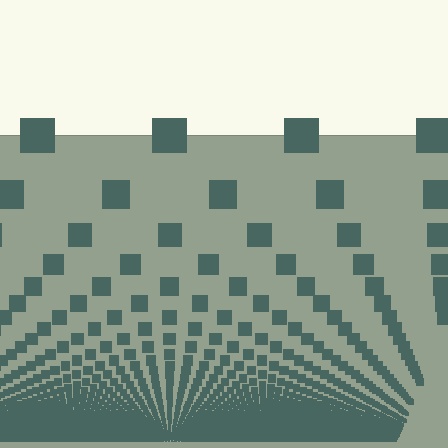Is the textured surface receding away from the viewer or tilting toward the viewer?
The surface appears to tilt toward the viewer. Texture elements get larger and sparser toward the top.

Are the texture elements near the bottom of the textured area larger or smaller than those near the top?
Smaller. The gradient is inverted — elements near the bottom are smaller and denser.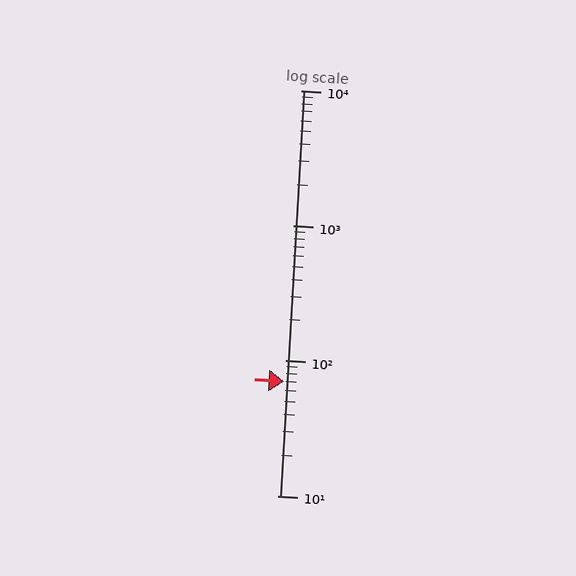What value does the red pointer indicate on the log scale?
The pointer indicates approximately 70.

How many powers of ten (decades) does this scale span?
The scale spans 3 decades, from 10 to 10000.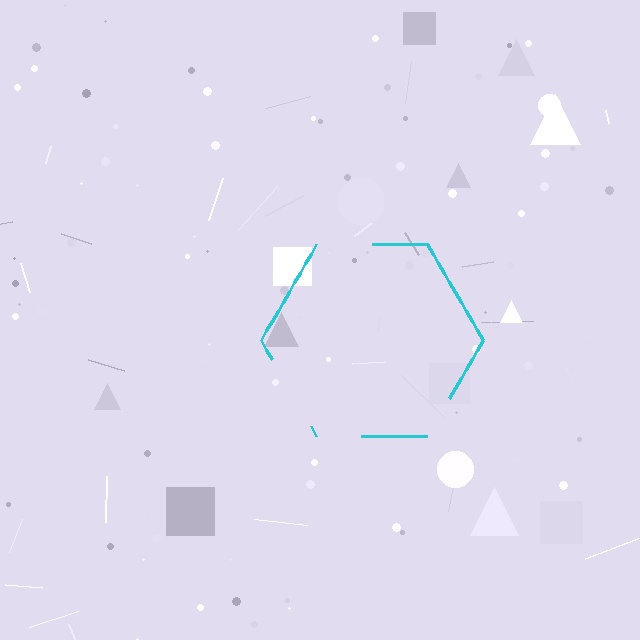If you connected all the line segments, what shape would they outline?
They would outline a hexagon.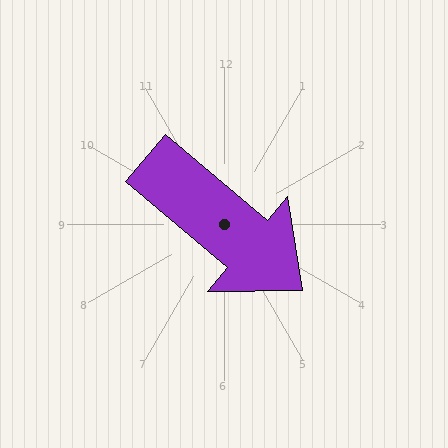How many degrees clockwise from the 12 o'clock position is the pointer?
Approximately 130 degrees.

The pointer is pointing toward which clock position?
Roughly 4 o'clock.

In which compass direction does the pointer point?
Southeast.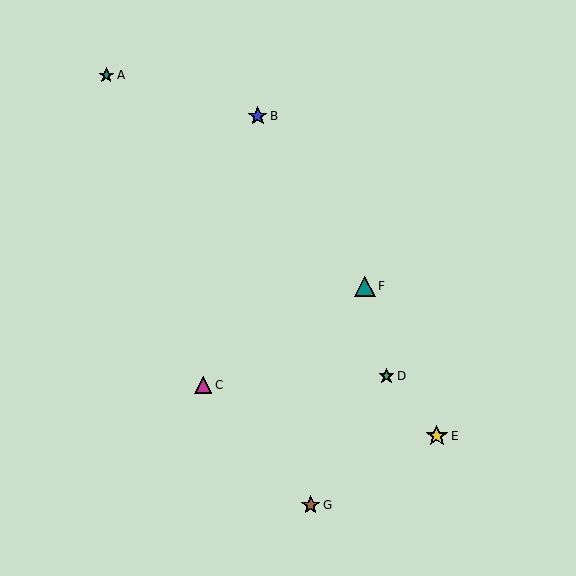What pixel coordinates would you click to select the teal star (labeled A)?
Click at (106, 75) to select the teal star A.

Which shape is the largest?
The yellow star (labeled E) is the largest.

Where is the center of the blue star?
The center of the blue star is at (258, 116).